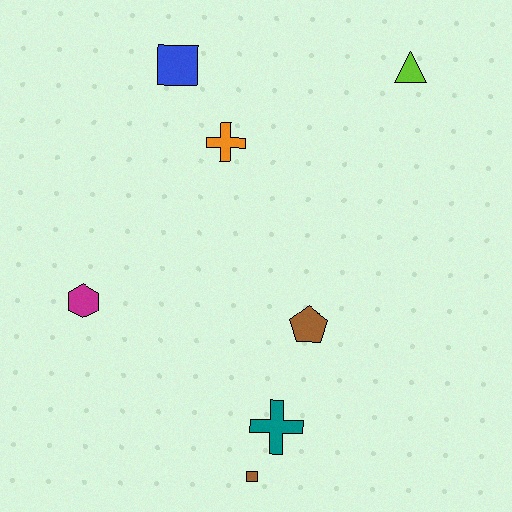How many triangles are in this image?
There is 1 triangle.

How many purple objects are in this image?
There are no purple objects.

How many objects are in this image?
There are 7 objects.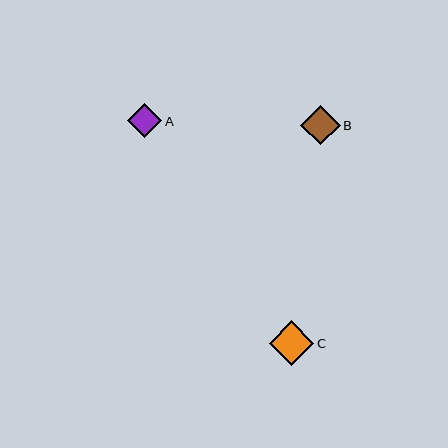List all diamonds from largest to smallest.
From largest to smallest: C, B, A.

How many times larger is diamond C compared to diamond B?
Diamond C is approximately 1.1 times the size of diamond B.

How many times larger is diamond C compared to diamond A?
Diamond C is approximately 1.3 times the size of diamond A.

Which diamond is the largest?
Diamond C is the largest with a size of approximately 45 pixels.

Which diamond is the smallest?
Diamond A is the smallest with a size of approximately 34 pixels.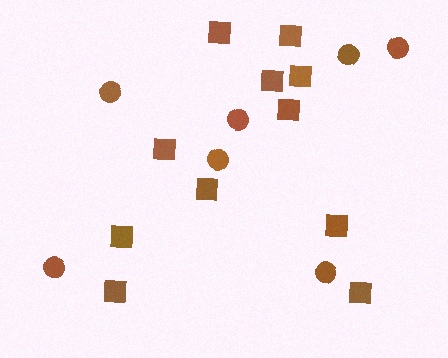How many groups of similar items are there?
There are 2 groups: one group of circles (7) and one group of squares (11).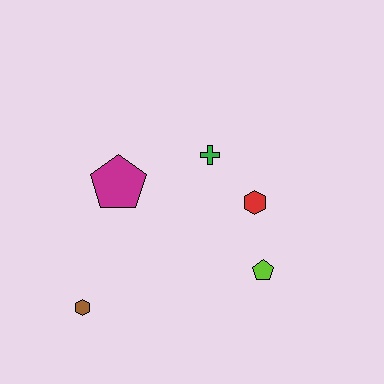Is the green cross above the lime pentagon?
Yes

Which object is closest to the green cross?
The red hexagon is closest to the green cross.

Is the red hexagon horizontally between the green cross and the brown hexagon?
No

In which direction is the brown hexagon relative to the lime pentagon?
The brown hexagon is to the left of the lime pentagon.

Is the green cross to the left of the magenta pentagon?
No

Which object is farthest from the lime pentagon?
The brown hexagon is farthest from the lime pentagon.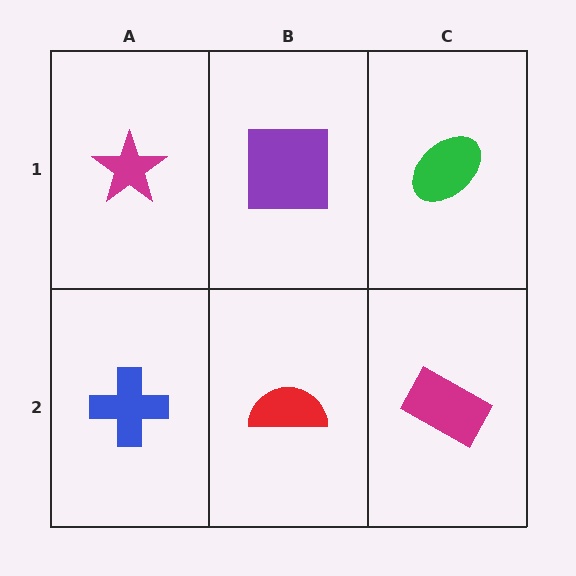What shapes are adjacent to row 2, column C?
A green ellipse (row 1, column C), a red semicircle (row 2, column B).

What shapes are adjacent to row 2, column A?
A magenta star (row 1, column A), a red semicircle (row 2, column B).